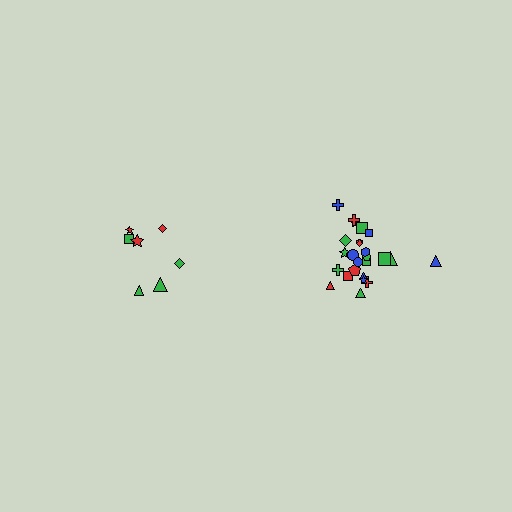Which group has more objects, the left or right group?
The right group.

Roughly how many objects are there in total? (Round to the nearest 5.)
Roughly 30 objects in total.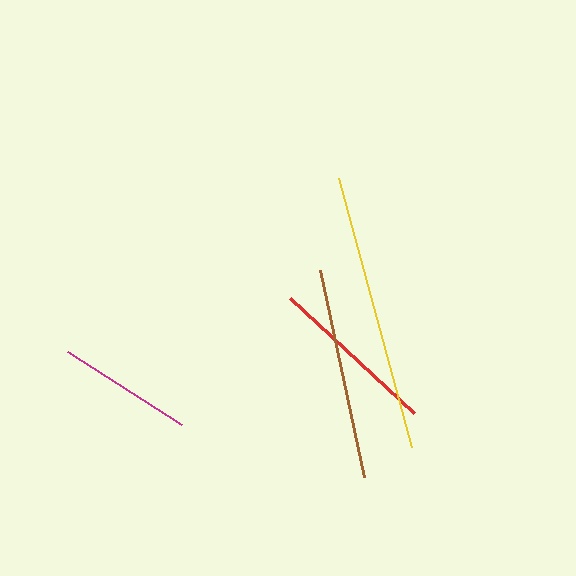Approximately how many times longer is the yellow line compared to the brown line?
The yellow line is approximately 1.3 times the length of the brown line.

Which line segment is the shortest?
The magenta line is the shortest at approximately 135 pixels.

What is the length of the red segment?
The red segment is approximately 170 pixels long.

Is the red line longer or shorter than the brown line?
The brown line is longer than the red line.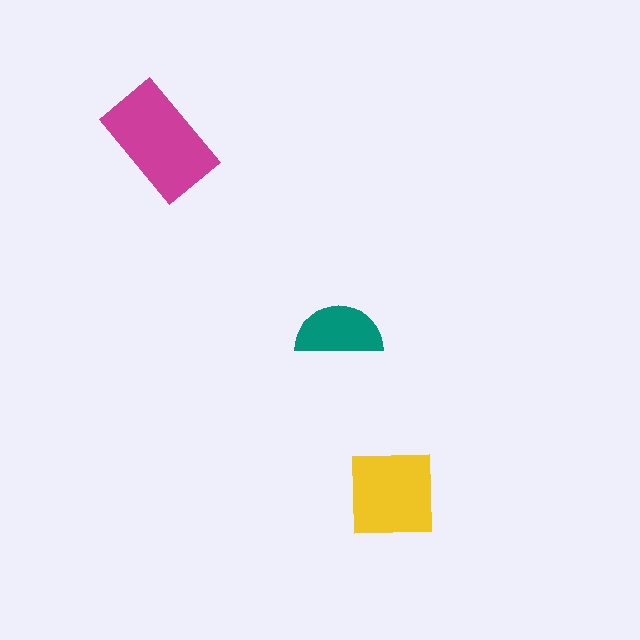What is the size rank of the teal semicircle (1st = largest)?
3rd.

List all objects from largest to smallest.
The magenta rectangle, the yellow square, the teal semicircle.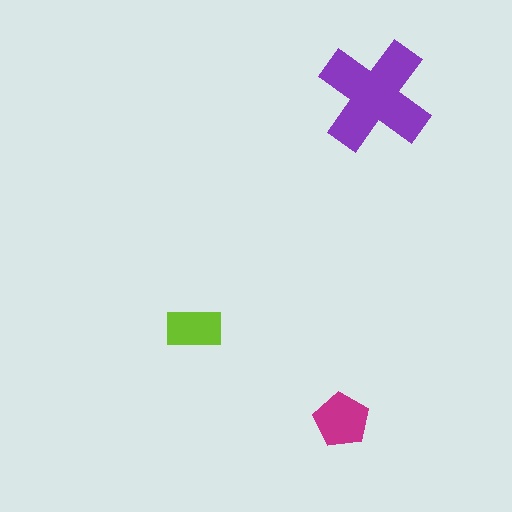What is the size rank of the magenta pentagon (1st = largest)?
2nd.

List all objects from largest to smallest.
The purple cross, the magenta pentagon, the lime rectangle.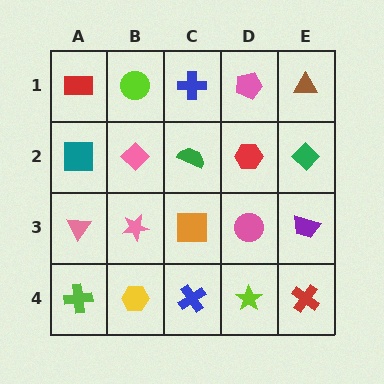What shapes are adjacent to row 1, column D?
A red hexagon (row 2, column D), a blue cross (row 1, column C), a brown triangle (row 1, column E).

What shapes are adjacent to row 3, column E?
A green diamond (row 2, column E), a red cross (row 4, column E), a pink circle (row 3, column D).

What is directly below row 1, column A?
A teal square.